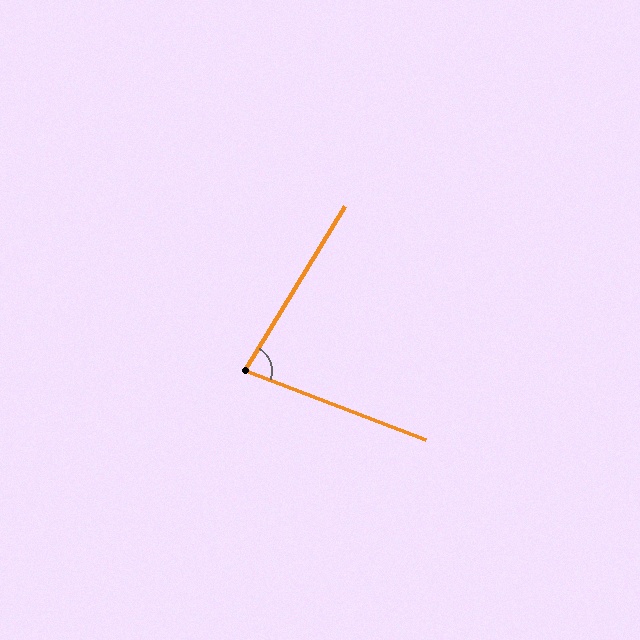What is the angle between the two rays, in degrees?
Approximately 80 degrees.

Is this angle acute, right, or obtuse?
It is acute.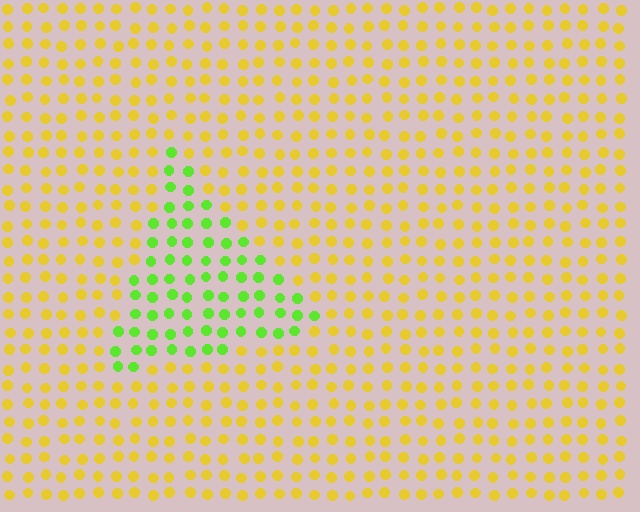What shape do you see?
I see a triangle.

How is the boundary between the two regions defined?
The boundary is defined purely by a slight shift in hue (about 55 degrees). Spacing, size, and orientation are identical on both sides.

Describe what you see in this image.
The image is filled with small yellow elements in a uniform arrangement. A triangle-shaped region is visible where the elements are tinted to a slightly different hue, forming a subtle color boundary.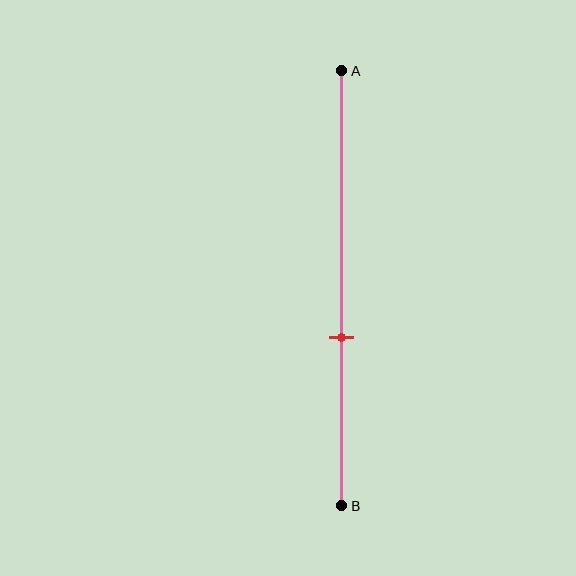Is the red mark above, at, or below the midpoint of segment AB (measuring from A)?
The red mark is below the midpoint of segment AB.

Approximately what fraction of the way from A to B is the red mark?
The red mark is approximately 60% of the way from A to B.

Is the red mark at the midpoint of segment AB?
No, the mark is at about 60% from A, not at the 50% midpoint.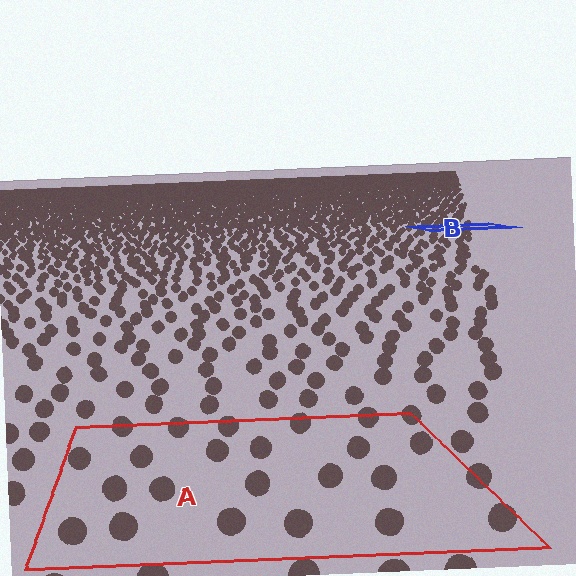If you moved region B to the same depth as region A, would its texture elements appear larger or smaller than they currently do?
They would appear larger. At a closer depth, the same texture elements are projected at a bigger on-screen size.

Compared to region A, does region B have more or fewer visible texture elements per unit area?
Region B has more texture elements per unit area — they are packed more densely because it is farther away.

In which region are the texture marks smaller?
The texture marks are smaller in region B, because it is farther away.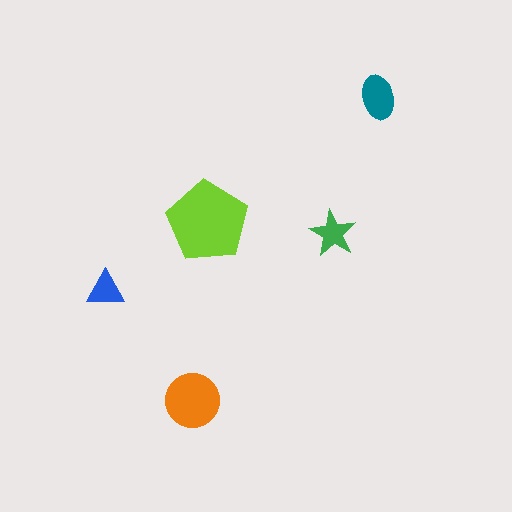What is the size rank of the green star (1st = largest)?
4th.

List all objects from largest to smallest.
The lime pentagon, the orange circle, the teal ellipse, the green star, the blue triangle.